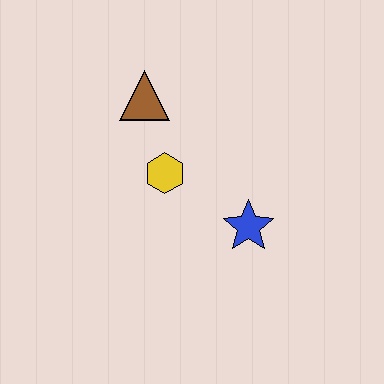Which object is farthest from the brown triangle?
The blue star is farthest from the brown triangle.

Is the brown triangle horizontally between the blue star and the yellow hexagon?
No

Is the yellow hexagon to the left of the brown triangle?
No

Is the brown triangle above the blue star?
Yes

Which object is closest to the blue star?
The yellow hexagon is closest to the blue star.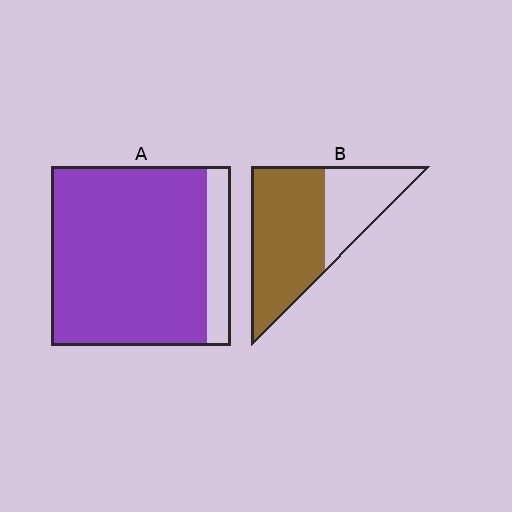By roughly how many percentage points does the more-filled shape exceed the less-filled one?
By roughly 20 percentage points (A over B).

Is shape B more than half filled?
Yes.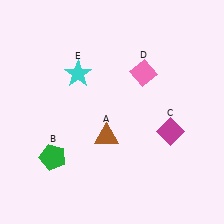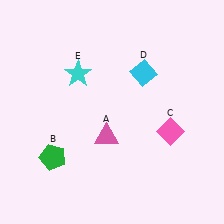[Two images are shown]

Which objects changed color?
A changed from brown to pink. C changed from magenta to pink. D changed from pink to cyan.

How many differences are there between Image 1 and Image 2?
There are 3 differences between the two images.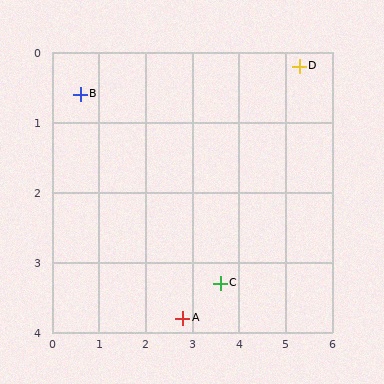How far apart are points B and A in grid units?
Points B and A are about 3.9 grid units apart.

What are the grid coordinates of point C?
Point C is at approximately (3.6, 3.3).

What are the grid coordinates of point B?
Point B is at approximately (0.6, 0.6).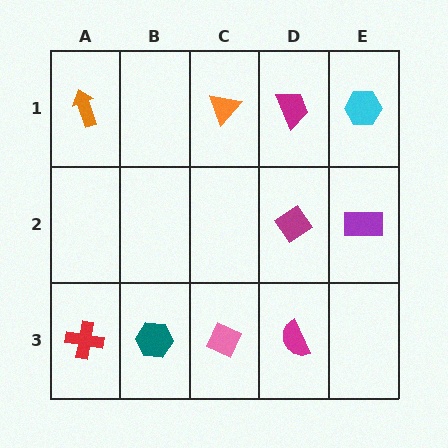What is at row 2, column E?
A purple rectangle.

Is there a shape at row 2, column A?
No, that cell is empty.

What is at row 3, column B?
A teal hexagon.